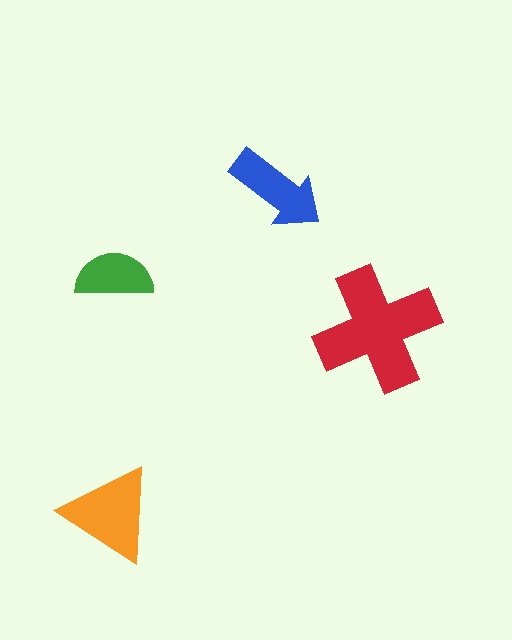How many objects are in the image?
There are 4 objects in the image.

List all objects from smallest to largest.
The green semicircle, the blue arrow, the orange triangle, the red cross.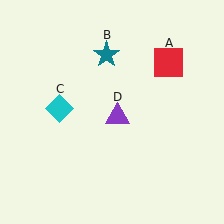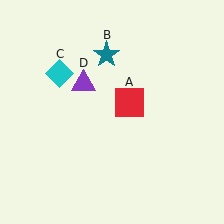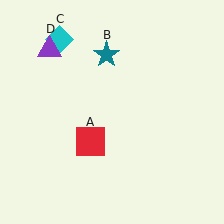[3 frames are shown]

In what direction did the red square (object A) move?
The red square (object A) moved down and to the left.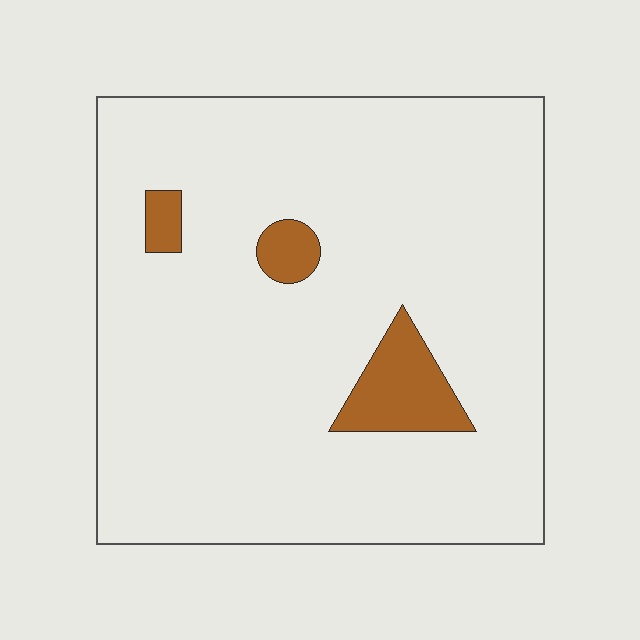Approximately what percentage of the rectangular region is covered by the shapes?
Approximately 10%.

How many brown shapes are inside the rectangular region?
3.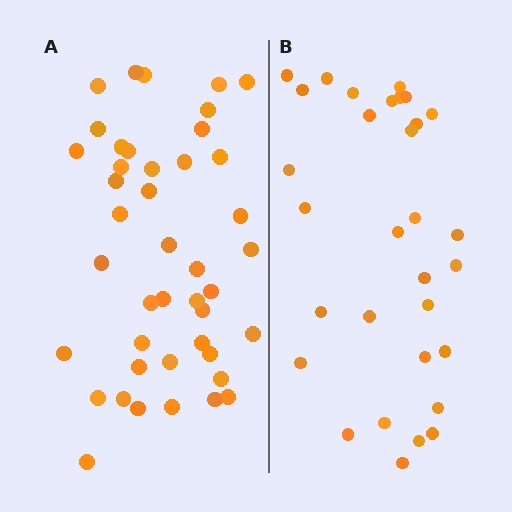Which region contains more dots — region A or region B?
Region A (the left region) has more dots.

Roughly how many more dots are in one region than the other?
Region A has roughly 12 or so more dots than region B.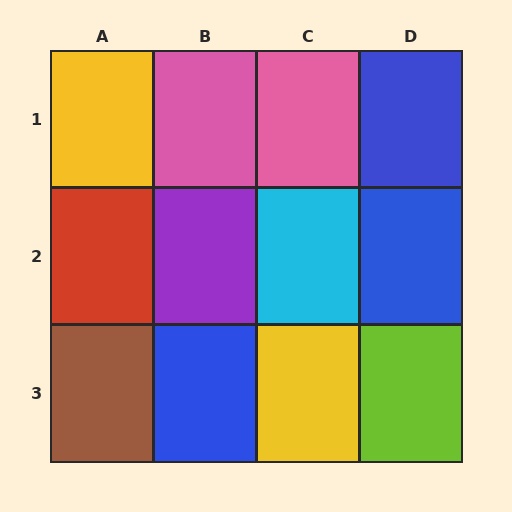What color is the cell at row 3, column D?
Lime.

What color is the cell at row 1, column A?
Yellow.